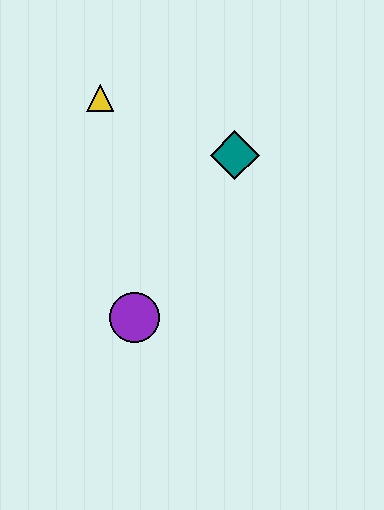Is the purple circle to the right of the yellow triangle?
Yes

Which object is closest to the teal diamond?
The yellow triangle is closest to the teal diamond.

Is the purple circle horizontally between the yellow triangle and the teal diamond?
Yes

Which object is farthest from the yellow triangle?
The purple circle is farthest from the yellow triangle.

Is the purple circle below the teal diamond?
Yes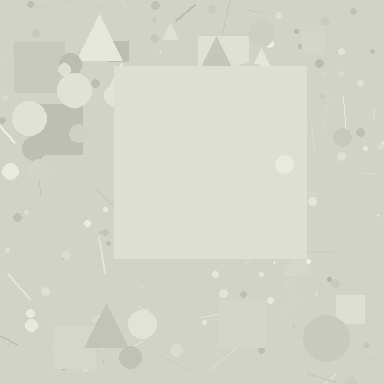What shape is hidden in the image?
A square is hidden in the image.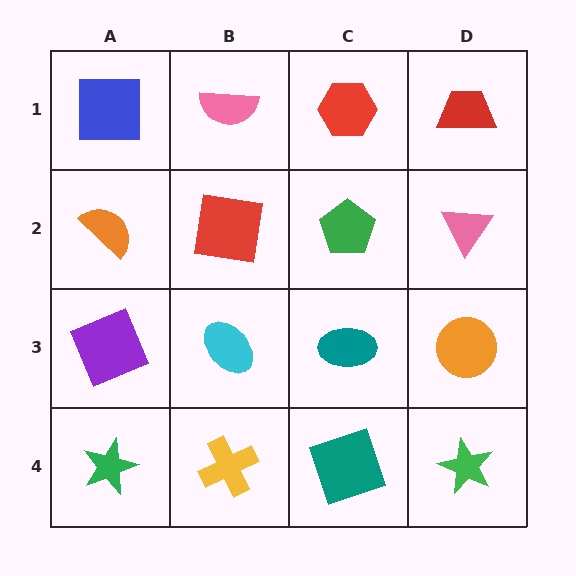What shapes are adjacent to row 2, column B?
A pink semicircle (row 1, column B), a cyan ellipse (row 3, column B), an orange semicircle (row 2, column A), a green pentagon (row 2, column C).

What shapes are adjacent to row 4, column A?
A purple square (row 3, column A), a yellow cross (row 4, column B).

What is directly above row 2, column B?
A pink semicircle.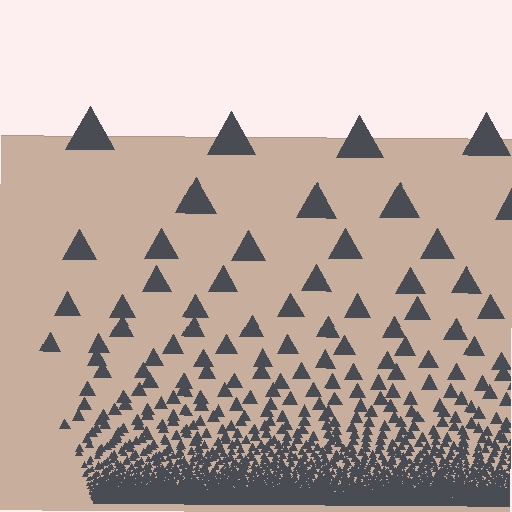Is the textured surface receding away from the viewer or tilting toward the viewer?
The surface appears to tilt toward the viewer. Texture elements get larger and sparser toward the top.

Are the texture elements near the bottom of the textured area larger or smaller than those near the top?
Smaller. The gradient is inverted — elements near the bottom are smaller and denser.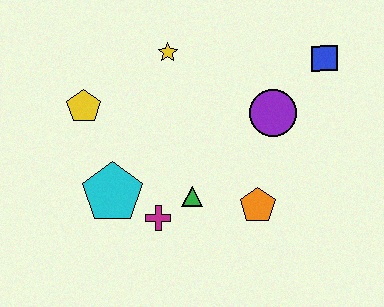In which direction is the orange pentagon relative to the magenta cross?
The orange pentagon is to the right of the magenta cross.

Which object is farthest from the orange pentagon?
The yellow pentagon is farthest from the orange pentagon.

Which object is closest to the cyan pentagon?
The magenta cross is closest to the cyan pentagon.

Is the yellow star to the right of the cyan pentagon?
Yes